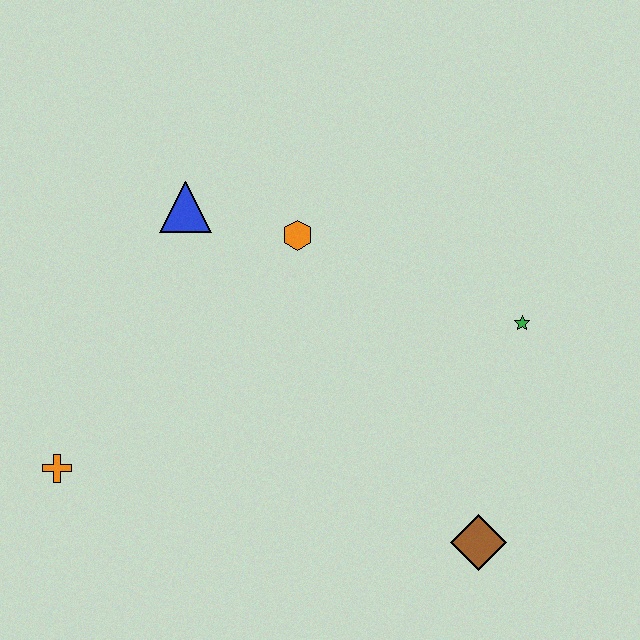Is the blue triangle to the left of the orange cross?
No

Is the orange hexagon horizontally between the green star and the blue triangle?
Yes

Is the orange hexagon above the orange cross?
Yes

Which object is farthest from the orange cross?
The green star is farthest from the orange cross.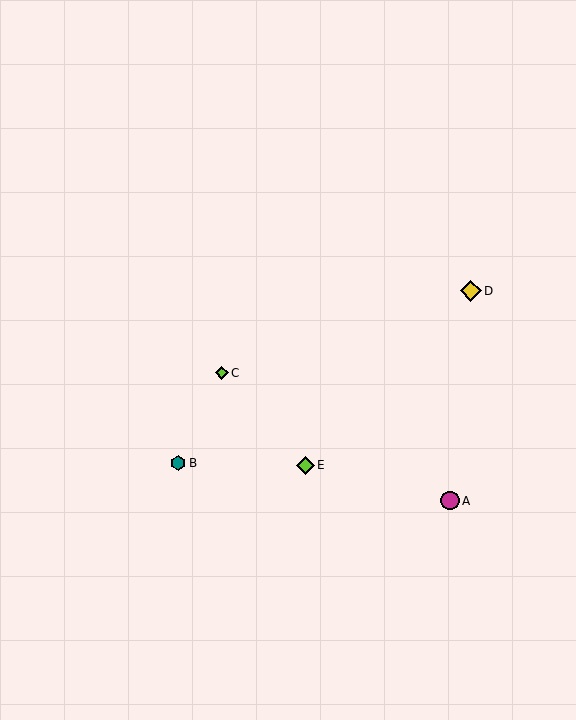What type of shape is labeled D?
Shape D is a yellow diamond.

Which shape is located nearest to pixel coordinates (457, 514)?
The magenta circle (labeled A) at (450, 501) is nearest to that location.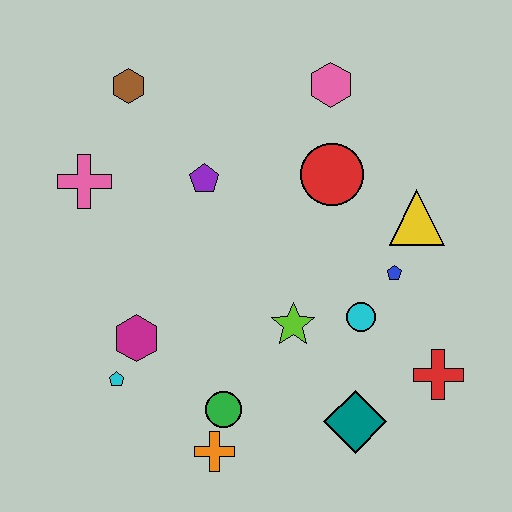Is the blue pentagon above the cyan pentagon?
Yes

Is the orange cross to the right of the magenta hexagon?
Yes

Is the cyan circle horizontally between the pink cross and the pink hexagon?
No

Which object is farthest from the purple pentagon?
The red cross is farthest from the purple pentagon.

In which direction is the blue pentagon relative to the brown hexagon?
The blue pentagon is to the right of the brown hexagon.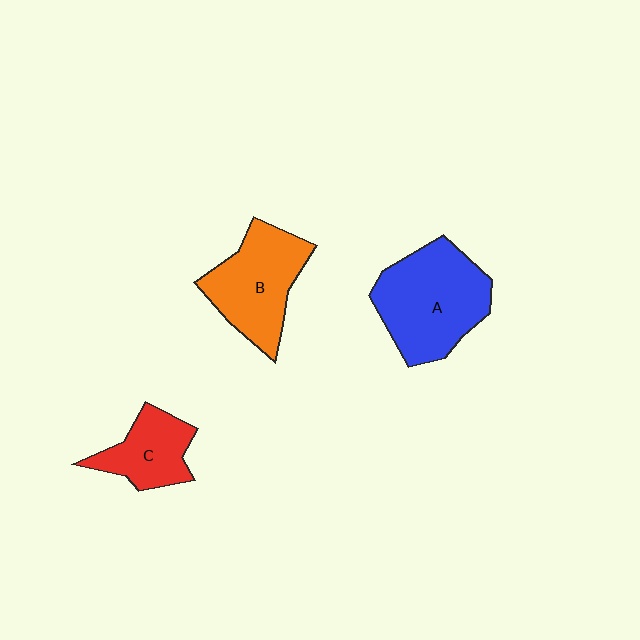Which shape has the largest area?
Shape A (blue).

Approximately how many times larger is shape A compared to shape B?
Approximately 1.2 times.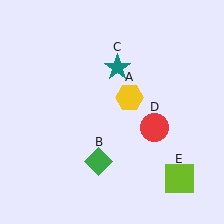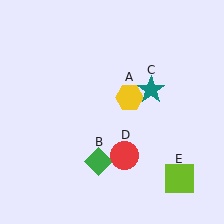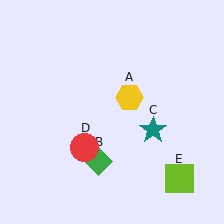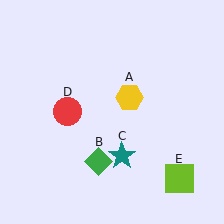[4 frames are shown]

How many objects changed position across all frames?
2 objects changed position: teal star (object C), red circle (object D).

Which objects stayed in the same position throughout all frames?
Yellow hexagon (object A) and green diamond (object B) and lime square (object E) remained stationary.